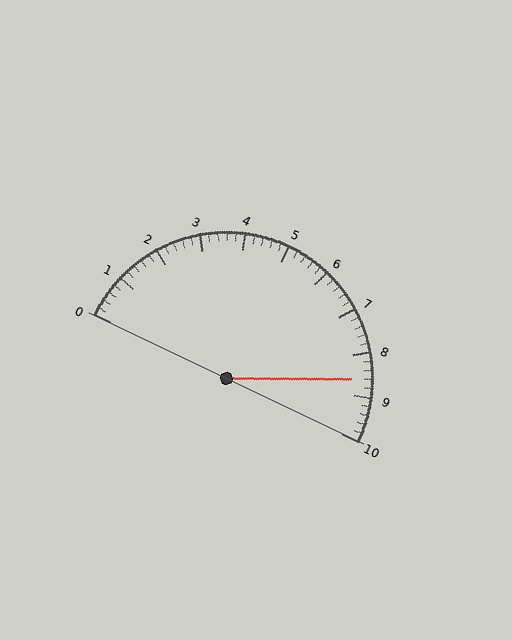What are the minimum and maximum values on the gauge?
The gauge ranges from 0 to 10.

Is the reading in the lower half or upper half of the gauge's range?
The reading is in the upper half of the range (0 to 10).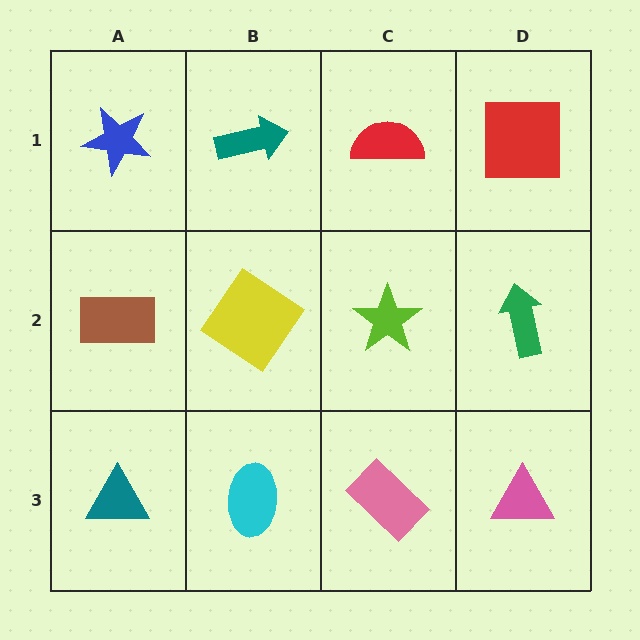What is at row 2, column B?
A yellow diamond.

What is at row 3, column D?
A pink triangle.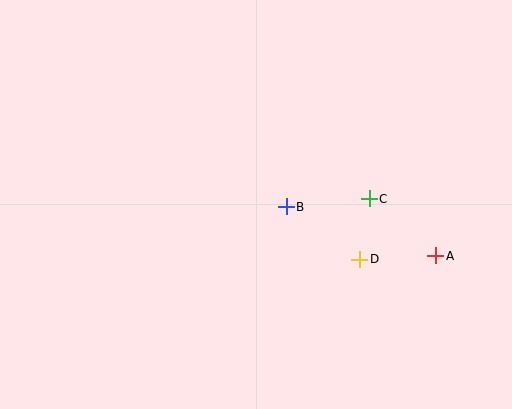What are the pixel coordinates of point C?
Point C is at (369, 199).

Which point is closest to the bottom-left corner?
Point B is closest to the bottom-left corner.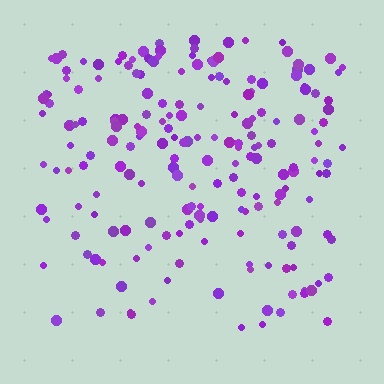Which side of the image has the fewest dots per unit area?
The bottom.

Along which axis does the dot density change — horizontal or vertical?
Vertical.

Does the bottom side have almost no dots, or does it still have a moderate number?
Still a moderate number, just noticeably fewer than the top.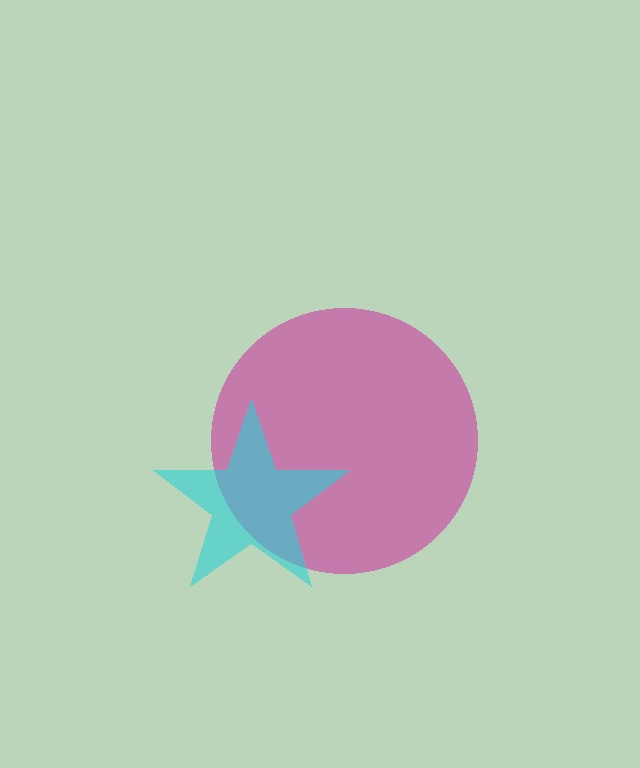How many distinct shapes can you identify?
There are 2 distinct shapes: a magenta circle, a cyan star.